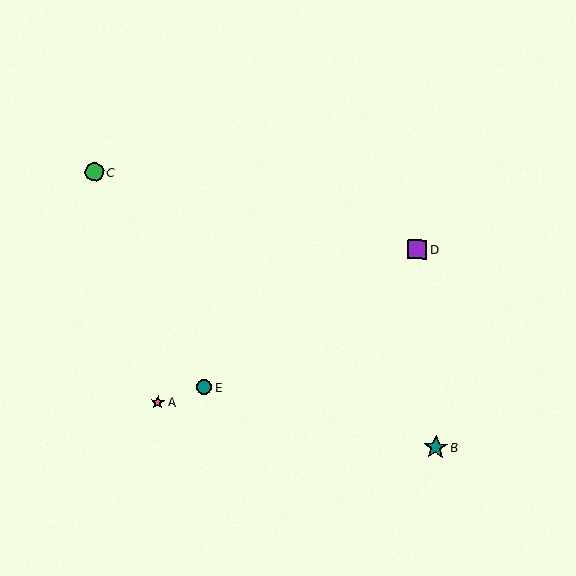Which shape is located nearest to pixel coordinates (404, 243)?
The purple square (labeled D) at (417, 249) is nearest to that location.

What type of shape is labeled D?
Shape D is a purple square.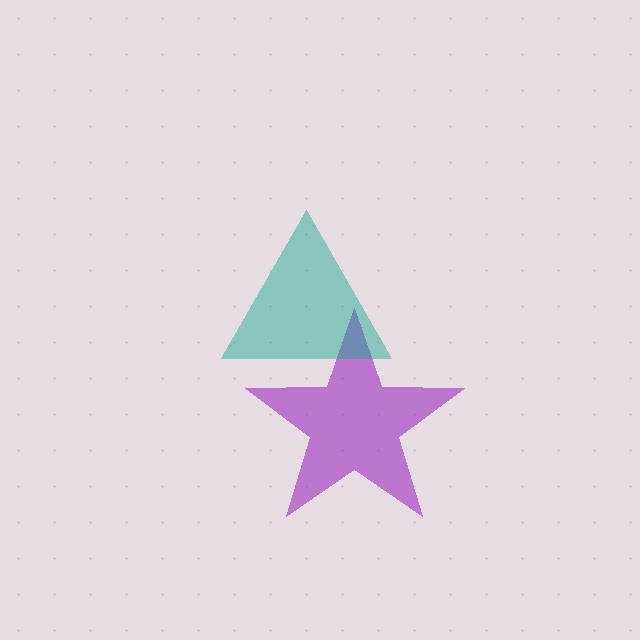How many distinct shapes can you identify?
There are 2 distinct shapes: a purple star, a teal triangle.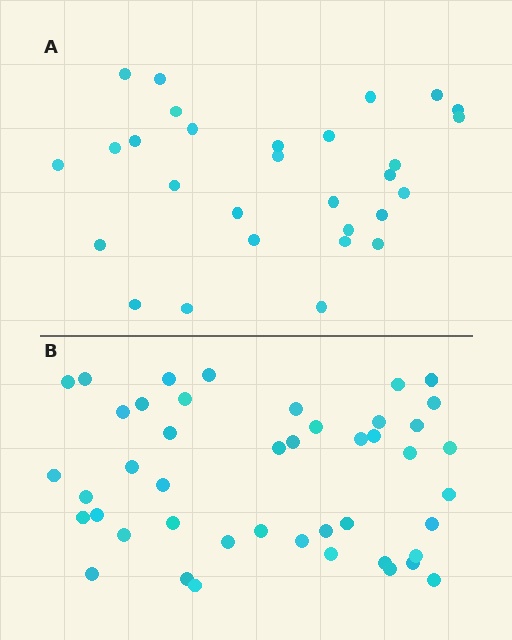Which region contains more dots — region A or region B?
Region B (the bottom region) has more dots.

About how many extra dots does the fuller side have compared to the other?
Region B has approximately 15 more dots than region A.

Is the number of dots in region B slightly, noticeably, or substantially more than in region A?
Region B has substantially more. The ratio is roughly 1.6 to 1.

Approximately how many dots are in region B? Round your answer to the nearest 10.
About 40 dots. (The exact count is 45, which rounds to 40.)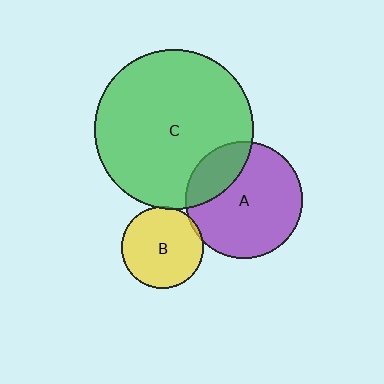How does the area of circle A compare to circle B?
Approximately 2.0 times.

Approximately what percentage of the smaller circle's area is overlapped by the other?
Approximately 5%.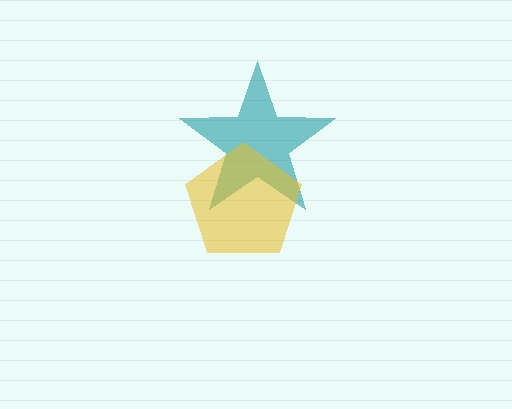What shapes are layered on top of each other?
The layered shapes are: a teal star, a yellow pentagon.